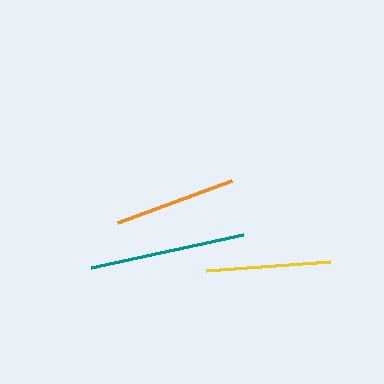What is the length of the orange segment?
The orange segment is approximately 121 pixels long.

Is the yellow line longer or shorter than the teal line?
The teal line is longer than the yellow line.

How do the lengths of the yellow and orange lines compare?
The yellow and orange lines are approximately the same length.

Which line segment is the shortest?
The orange line is the shortest at approximately 121 pixels.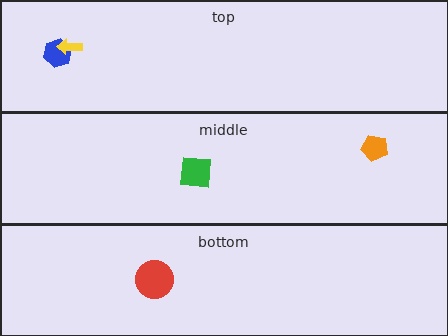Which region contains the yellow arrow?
The top region.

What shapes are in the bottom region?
The red circle.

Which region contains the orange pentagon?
The middle region.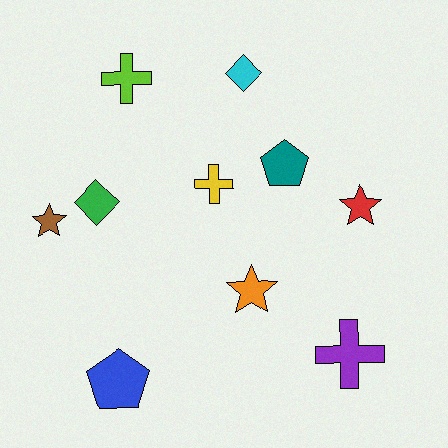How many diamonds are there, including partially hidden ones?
There are 2 diamonds.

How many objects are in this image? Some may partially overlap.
There are 10 objects.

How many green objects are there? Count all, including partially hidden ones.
There is 1 green object.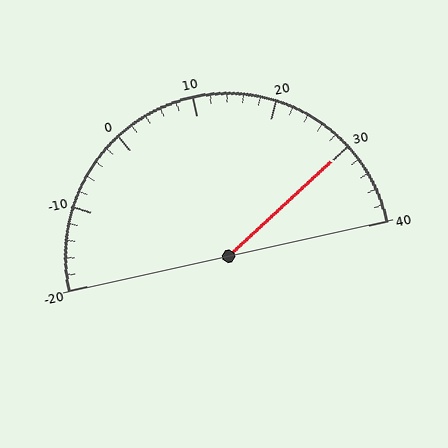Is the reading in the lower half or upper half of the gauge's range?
The reading is in the upper half of the range (-20 to 40).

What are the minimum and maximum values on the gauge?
The gauge ranges from -20 to 40.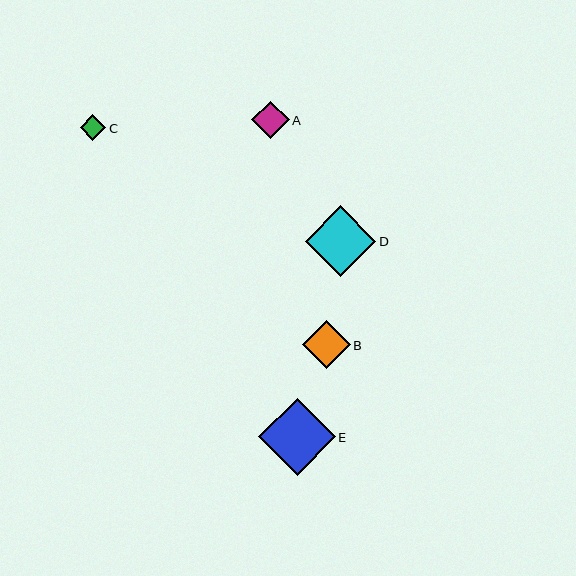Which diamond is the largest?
Diamond E is the largest with a size of approximately 77 pixels.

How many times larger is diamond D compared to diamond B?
Diamond D is approximately 1.5 times the size of diamond B.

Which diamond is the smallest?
Diamond C is the smallest with a size of approximately 26 pixels.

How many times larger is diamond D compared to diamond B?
Diamond D is approximately 1.5 times the size of diamond B.